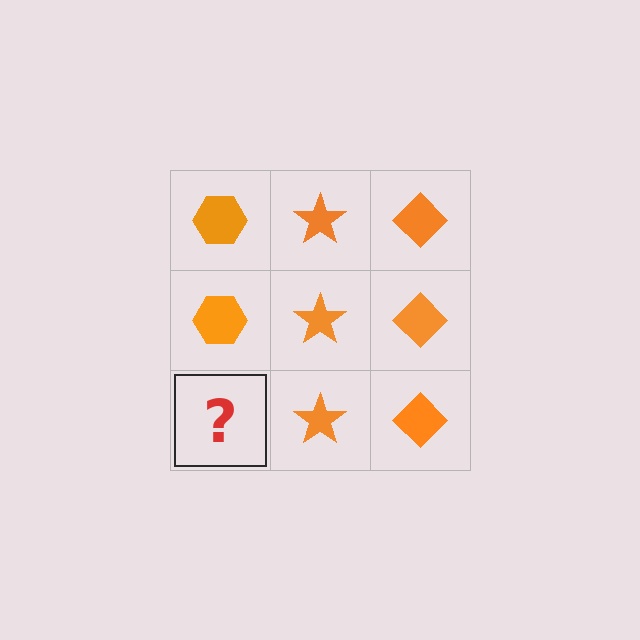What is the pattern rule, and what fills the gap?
The rule is that each column has a consistent shape. The gap should be filled with an orange hexagon.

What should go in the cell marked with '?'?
The missing cell should contain an orange hexagon.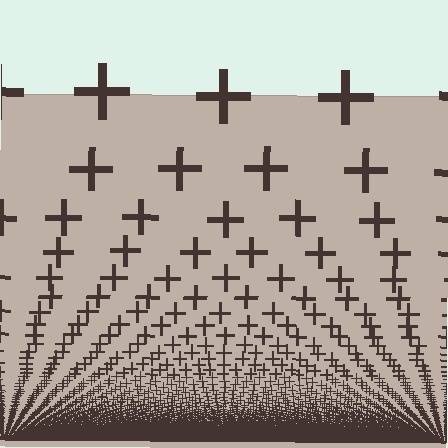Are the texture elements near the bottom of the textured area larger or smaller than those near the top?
Smaller. The gradient is inverted — elements near the bottom are smaller and denser.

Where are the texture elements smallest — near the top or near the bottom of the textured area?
Near the bottom.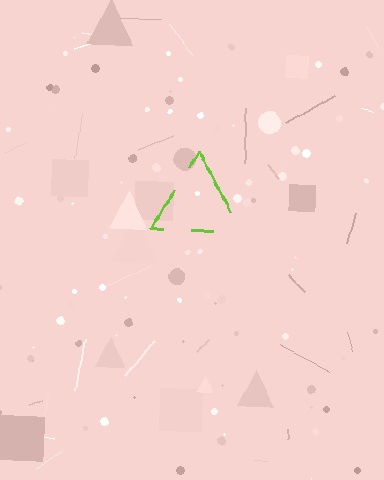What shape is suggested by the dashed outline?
The dashed outline suggests a triangle.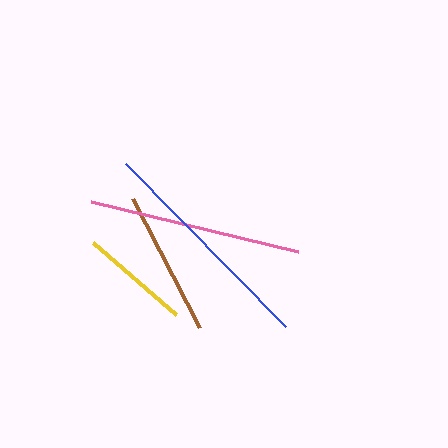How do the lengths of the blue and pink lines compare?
The blue and pink lines are approximately the same length.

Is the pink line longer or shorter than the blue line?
The blue line is longer than the pink line.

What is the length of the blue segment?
The blue segment is approximately 229 pixels long.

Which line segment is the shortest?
The yellow line is the shortest at approximately 110 pixels.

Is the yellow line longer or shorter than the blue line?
The blue line is longer than the yellow line.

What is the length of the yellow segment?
The yellow segment is approximately 110 pixels long.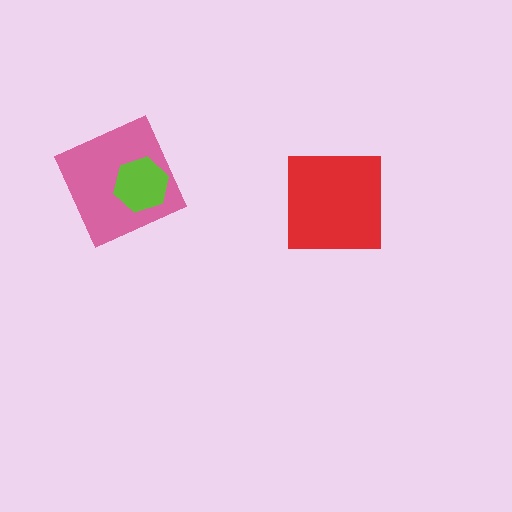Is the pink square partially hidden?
Yes, it is partially covered by another shape.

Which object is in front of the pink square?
The lime hexagon is in front of the pink square.